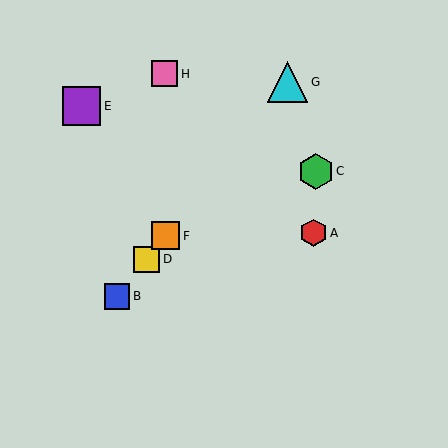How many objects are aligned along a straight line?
4 objects (B, D, F, G) are aligned along a straight line.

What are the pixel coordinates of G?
Object G is at (287, 82).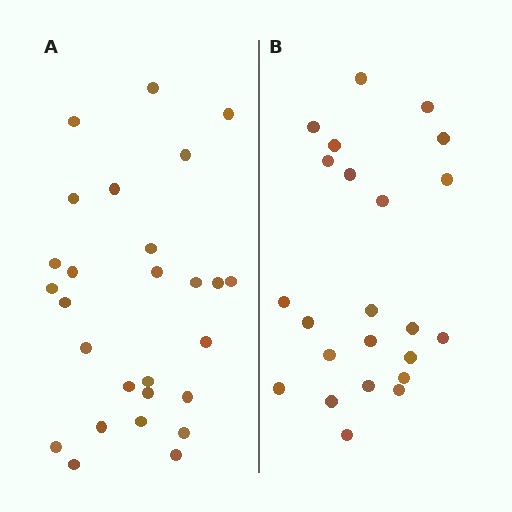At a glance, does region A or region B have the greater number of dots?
Region A (the left region) has more dots.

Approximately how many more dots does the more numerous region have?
Region A has about 4 more dots than region B.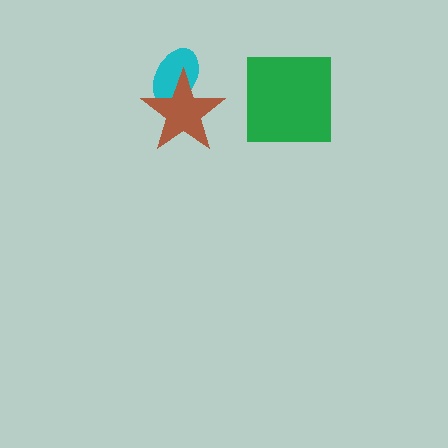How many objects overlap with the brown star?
1 object overlaps with the brown star.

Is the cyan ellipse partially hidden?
Yes, it is partially covered by another shape.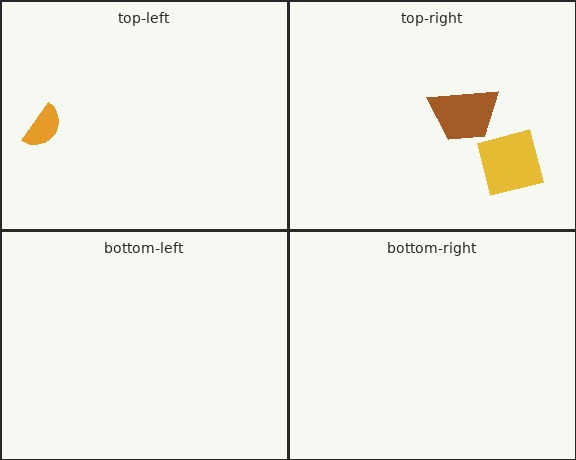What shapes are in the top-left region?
The orange semicircle.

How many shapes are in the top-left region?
1.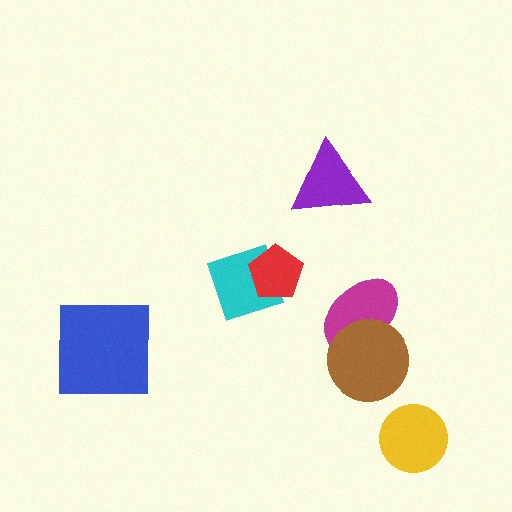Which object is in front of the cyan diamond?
The red pentagon is in front of the cyan diamond.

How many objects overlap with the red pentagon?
1 object overlaps with the red pentagon.